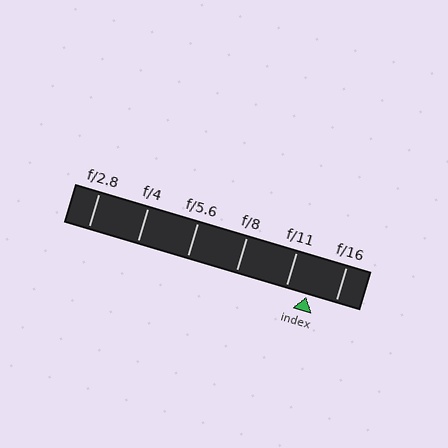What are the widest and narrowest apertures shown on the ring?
The widest aperture shown is f/2.8 and the narrowest is f/16.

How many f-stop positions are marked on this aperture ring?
There are 6 f-stop positions marked.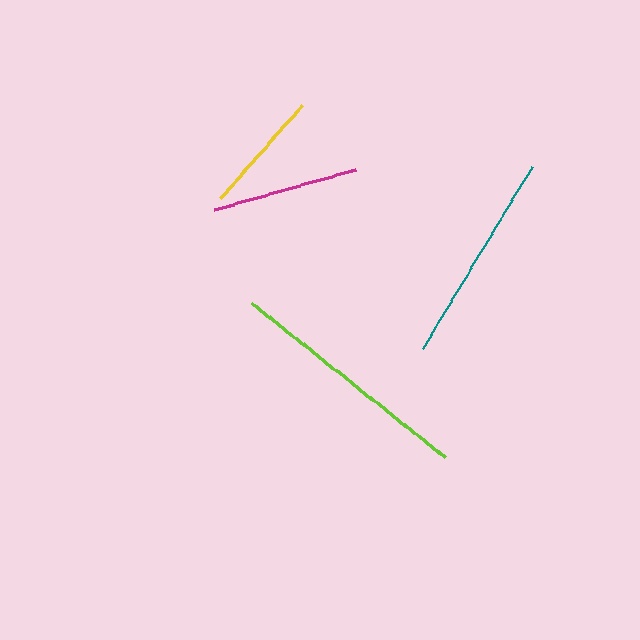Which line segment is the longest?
The lime line is the longest at approximately 248 pixels.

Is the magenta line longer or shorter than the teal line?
The teal line is longer than the magenta line.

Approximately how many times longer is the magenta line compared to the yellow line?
The magenta line is approximately 1.2 times the length of the yellow line.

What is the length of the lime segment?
The lime segment is approximately 248 pixels long.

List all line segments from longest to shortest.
From longest to shortest: lime, teal, magenta, yellow.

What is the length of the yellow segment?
The yellow segment is approximately 123 pixels long.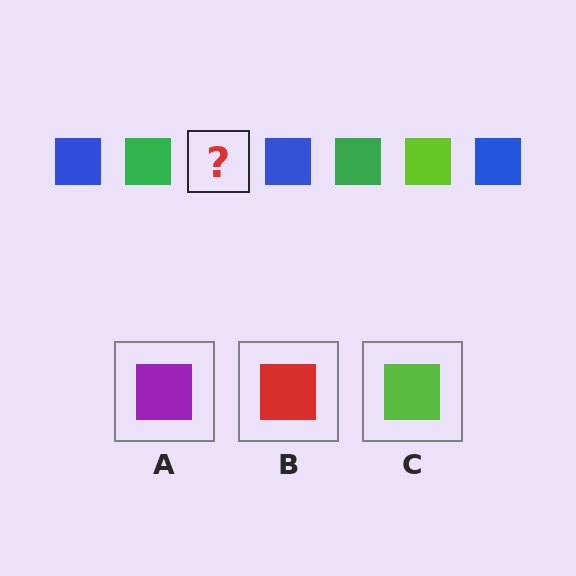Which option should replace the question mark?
Option C.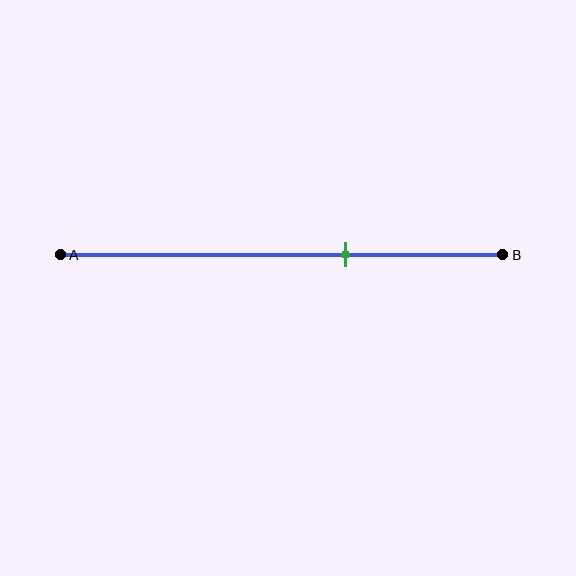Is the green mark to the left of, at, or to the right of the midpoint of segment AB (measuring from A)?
The green mark is to the right of the midpoint of segment AB.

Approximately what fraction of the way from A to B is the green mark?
The green mark is approximately 65% of the way from A to B.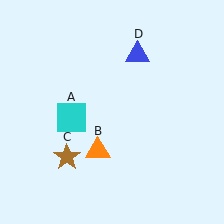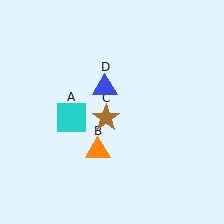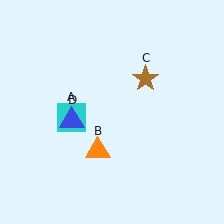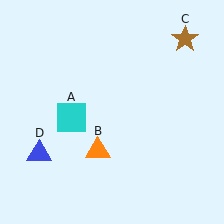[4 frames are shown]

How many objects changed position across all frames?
2 objects changed position: brown star (object C), blue triangle (object D).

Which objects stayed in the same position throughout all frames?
Cyan square (object A) and orange triangle (object B) remained stationary.